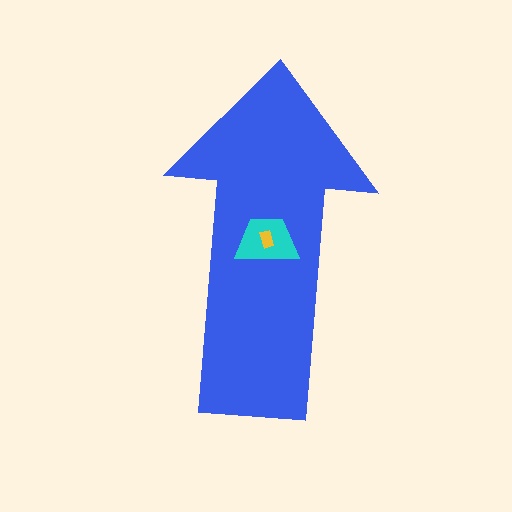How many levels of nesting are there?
3.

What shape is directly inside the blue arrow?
The cyan trapezoid.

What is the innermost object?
The yellow rectangle.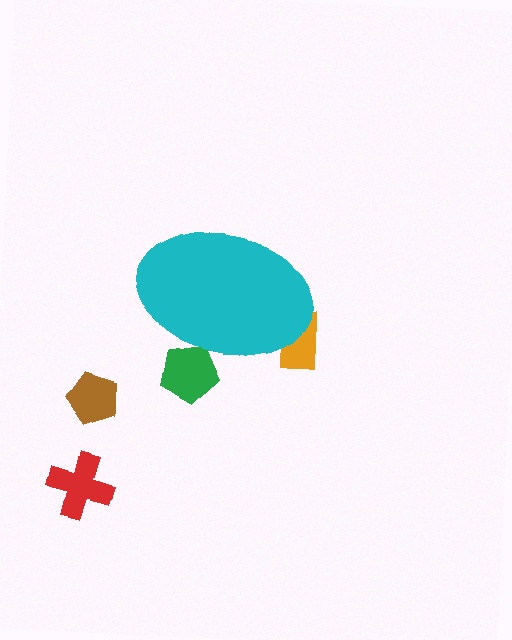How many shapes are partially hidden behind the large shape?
2 shapes are partially hidden.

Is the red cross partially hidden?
No, the red cross is fully visible.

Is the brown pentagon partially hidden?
No, the brown pentagon is fully visible.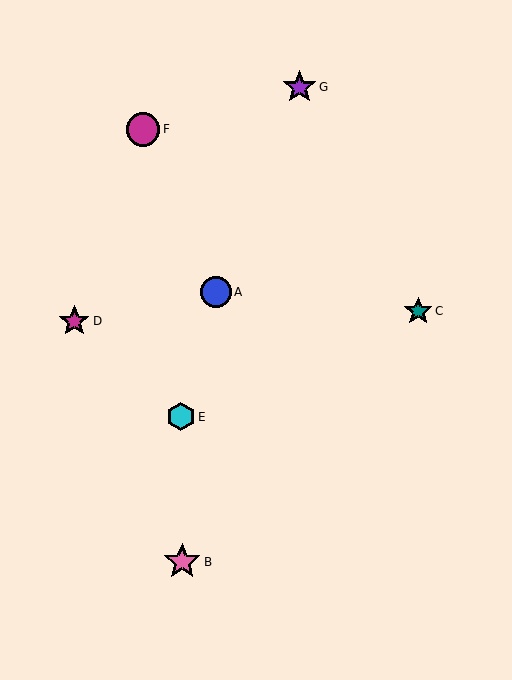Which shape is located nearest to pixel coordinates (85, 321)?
The magenta star (labeled D) at (74, 321) is nearest to that location.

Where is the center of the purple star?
The center of the purple star is at (300, 87).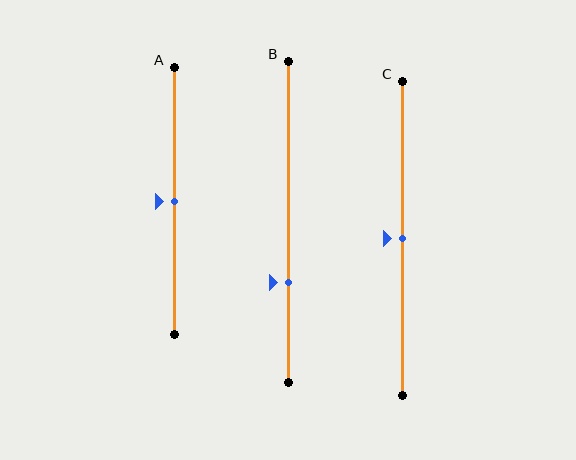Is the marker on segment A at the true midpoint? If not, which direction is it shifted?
Yes, the marker on segment A is at the true midpoint.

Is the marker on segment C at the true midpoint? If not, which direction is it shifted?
Yes, the marker on segment C is at the true midpoint.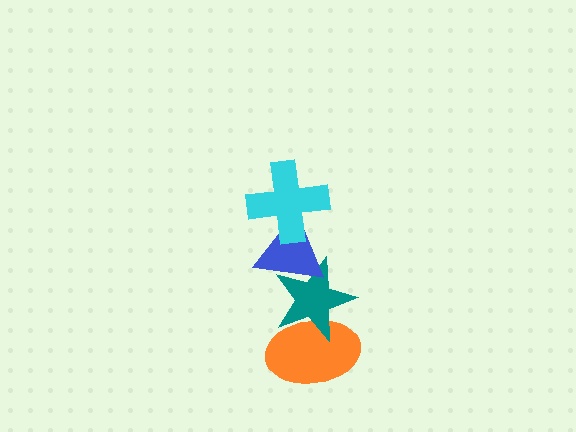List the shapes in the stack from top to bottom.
From top to bottom: the cyan cross, the blue triangle, the teal star, the orange ellipse.